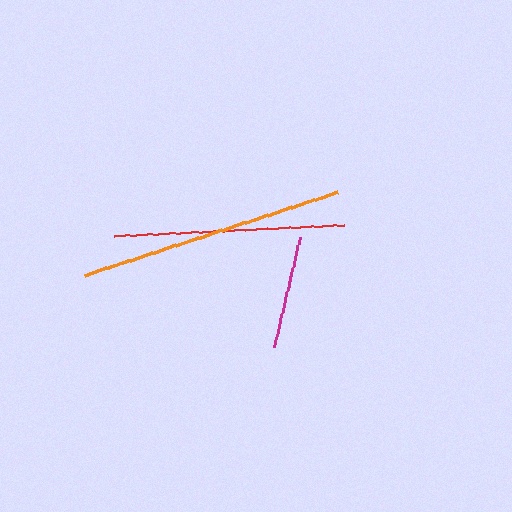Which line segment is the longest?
The orange line is the longest at approximately 267 pixels.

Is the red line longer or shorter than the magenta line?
The red line is longer than the magenta line.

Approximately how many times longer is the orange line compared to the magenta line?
The orange line is approximately 2.3 times the length of the magenta line.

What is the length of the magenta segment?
The magenta segment is approximately 114 pixels long.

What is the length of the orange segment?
The orange segment is approximately 267 pixels long.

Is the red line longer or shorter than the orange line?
The orange line is longer than the red line.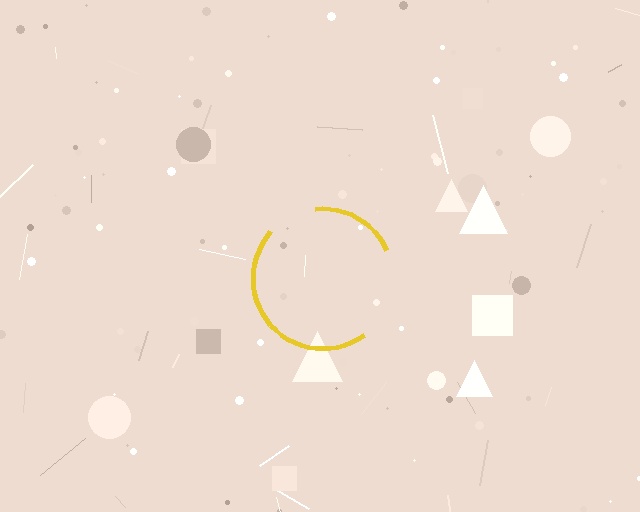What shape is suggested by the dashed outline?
The dashed outline suggests a circle.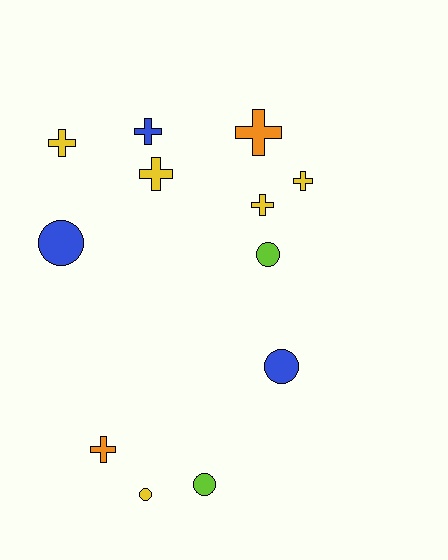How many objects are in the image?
There are 12 objects.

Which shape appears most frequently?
Cross, with 7 objects.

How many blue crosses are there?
There is 1 blue cross.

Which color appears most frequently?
Yellow, with 5 objects.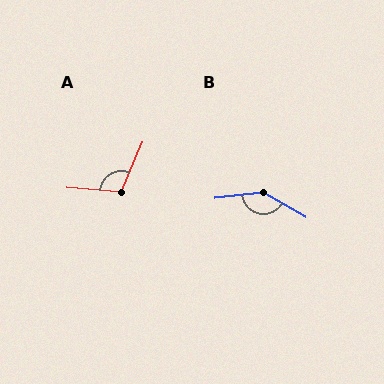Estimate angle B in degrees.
Approximately 143 degrees.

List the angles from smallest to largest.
A (108°), B (143°).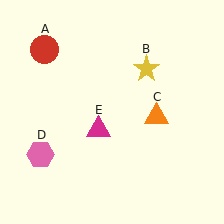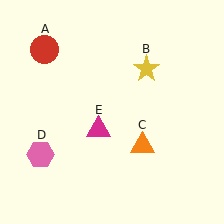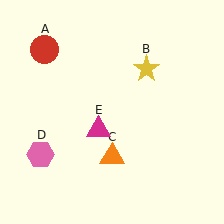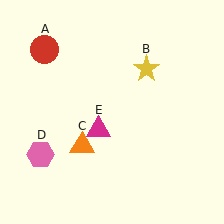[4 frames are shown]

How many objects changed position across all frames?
1 object changed position: orange triangle (object C).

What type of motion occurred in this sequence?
The orange triangle (object C) rotated clockwise around the center of the scene.